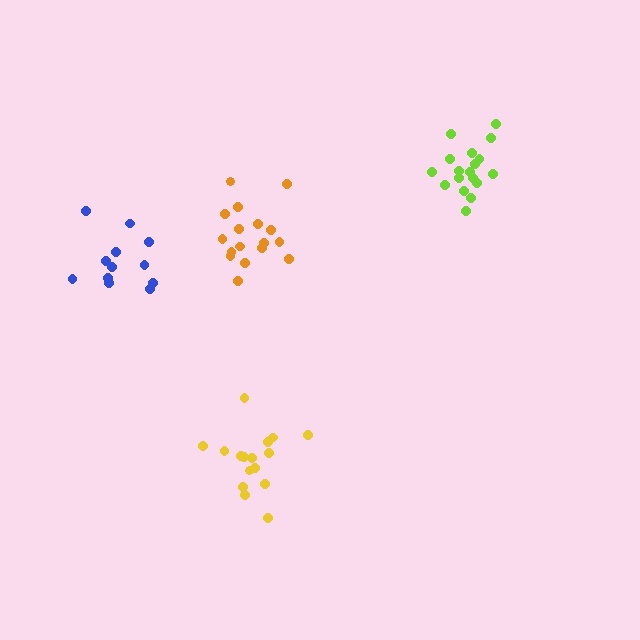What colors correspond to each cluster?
The clusters are colored: lime, yellow, orange, blue.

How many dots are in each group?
Group 1: 18 dots, Group 2: 17 dots, Group 3: 17 dots, Group 4: 12 dots (64 total).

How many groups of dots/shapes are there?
There are 4 groups.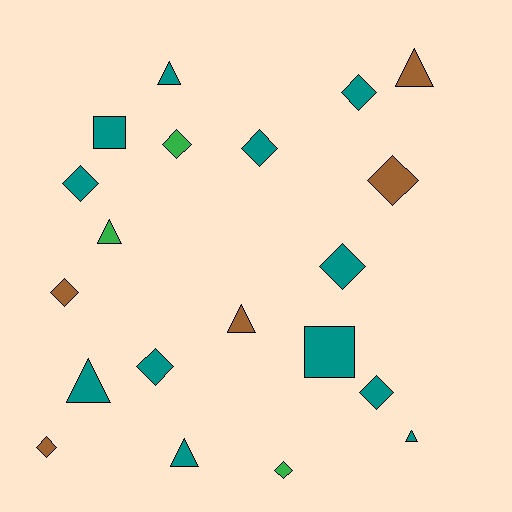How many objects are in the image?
There are 20 objects.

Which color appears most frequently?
Teal, with 12 objects.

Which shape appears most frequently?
Diamond, with 11 objects.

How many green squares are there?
There are no green squares.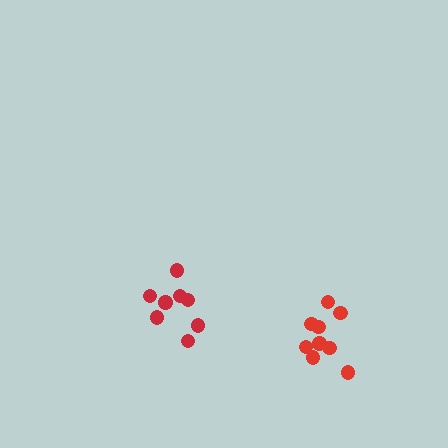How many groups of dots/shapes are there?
There are 2 groups.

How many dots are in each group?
Group 1: 8 dots, Group 2: 9 dots (17 total).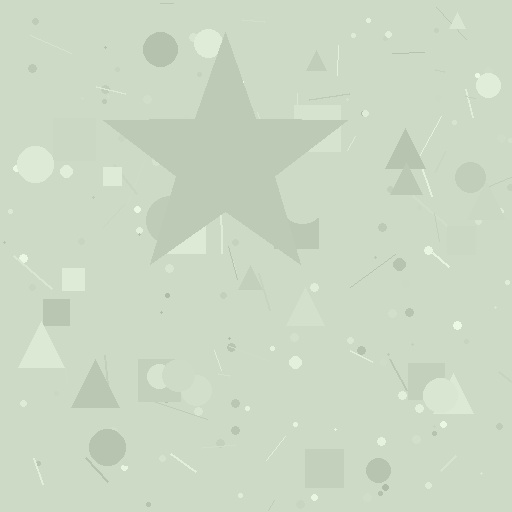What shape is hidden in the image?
A star is hidden in the image.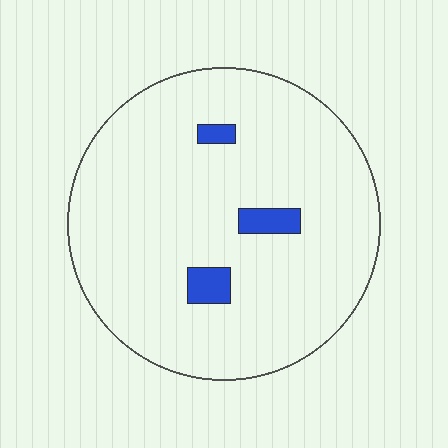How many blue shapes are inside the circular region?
3.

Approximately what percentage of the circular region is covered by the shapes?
Approximately 5%.